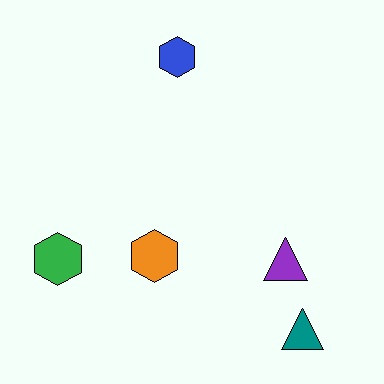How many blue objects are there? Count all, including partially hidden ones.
There is 1 blue object.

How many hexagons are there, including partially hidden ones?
There are 3 hexagons.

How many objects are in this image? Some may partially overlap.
There are 5 objects.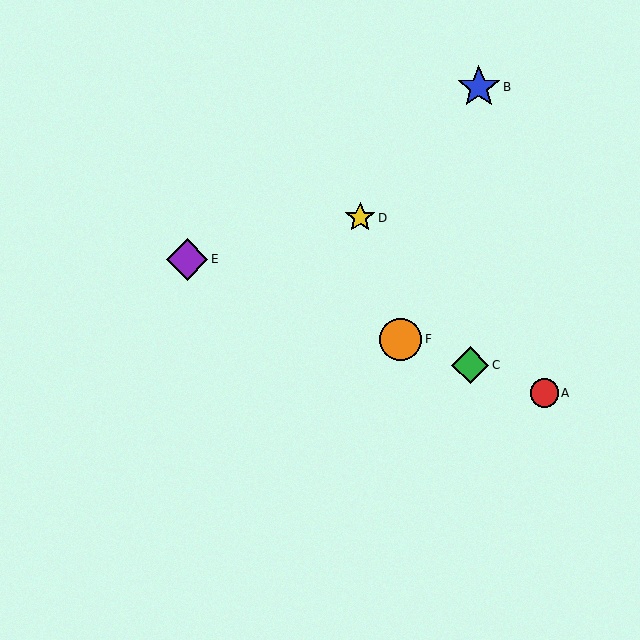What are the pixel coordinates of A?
Object A is at (544, 393).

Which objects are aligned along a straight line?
Objects A, C, E, F are aligned along a straight line.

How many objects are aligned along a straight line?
4 objects (A, C, E, F) are aligned along a straight line.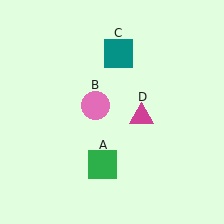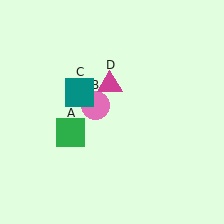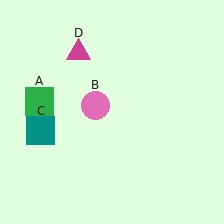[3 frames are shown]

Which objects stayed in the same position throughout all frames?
Pink circle (object B) remained stationary.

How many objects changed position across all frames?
3 objects changed position: green square (object A), teal square (object C), magenta triangle (object D).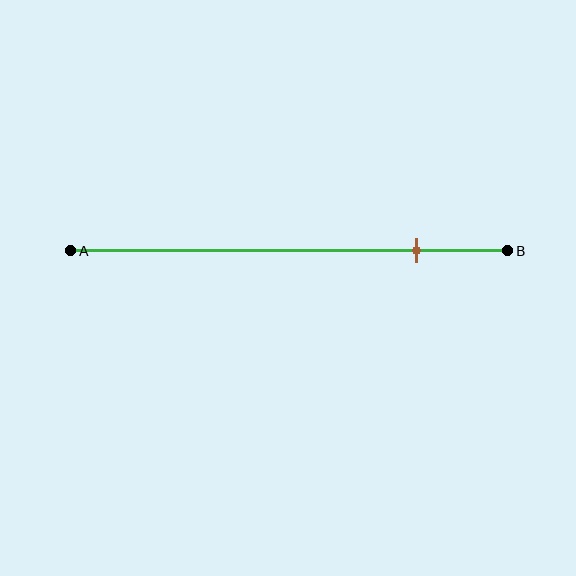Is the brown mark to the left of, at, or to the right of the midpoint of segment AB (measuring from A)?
The brown mark is to the right of the midpoint of segment AB.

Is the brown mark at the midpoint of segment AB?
No, the mark is at about 80% from A, not at the 50% midpoint.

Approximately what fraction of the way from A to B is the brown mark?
The brown mark is approximately 80% of the way from A to B.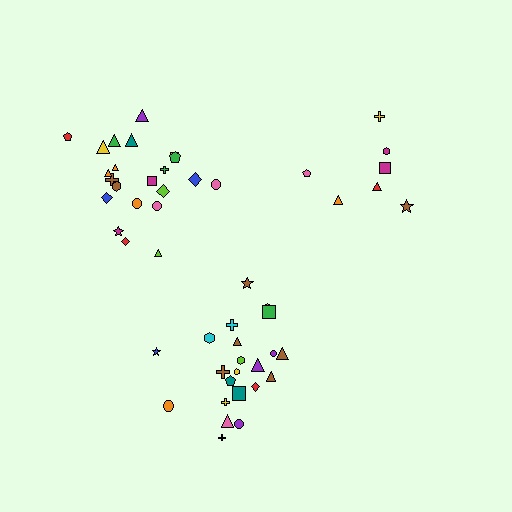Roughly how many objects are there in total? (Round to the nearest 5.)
Roughly 50 objects in total.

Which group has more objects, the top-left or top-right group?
The top-left group.